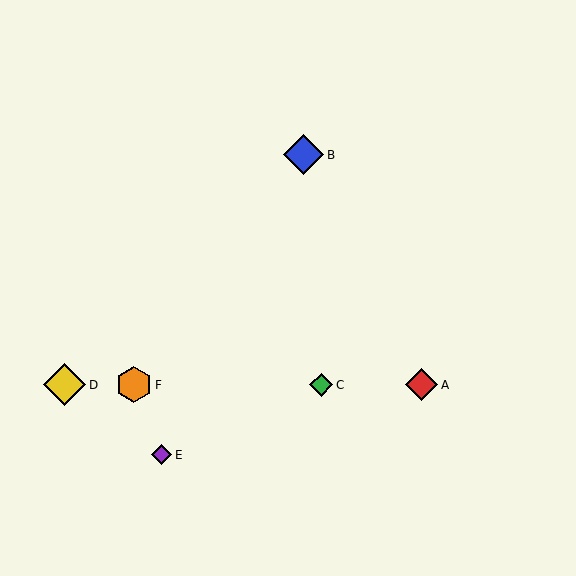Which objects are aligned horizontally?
Objects A, C, D, F are aligned horizontally.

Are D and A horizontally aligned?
Yes, both are at y≈385.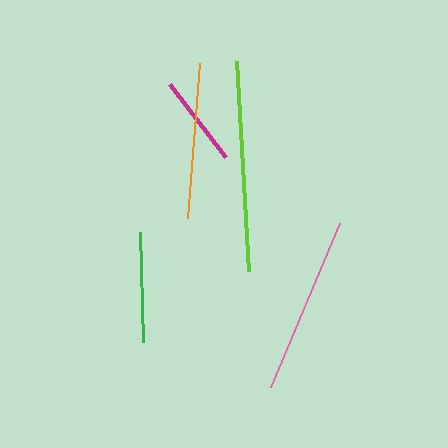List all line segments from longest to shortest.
From longest to shortest: lime, pink, orange, green, magenta.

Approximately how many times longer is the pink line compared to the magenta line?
The pink line is approximately 1.9 times the length of the magenta line.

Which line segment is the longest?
The lime line is the longest at approximately 210 pixels.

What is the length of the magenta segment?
The magenta segment is approximately 92 pixels long.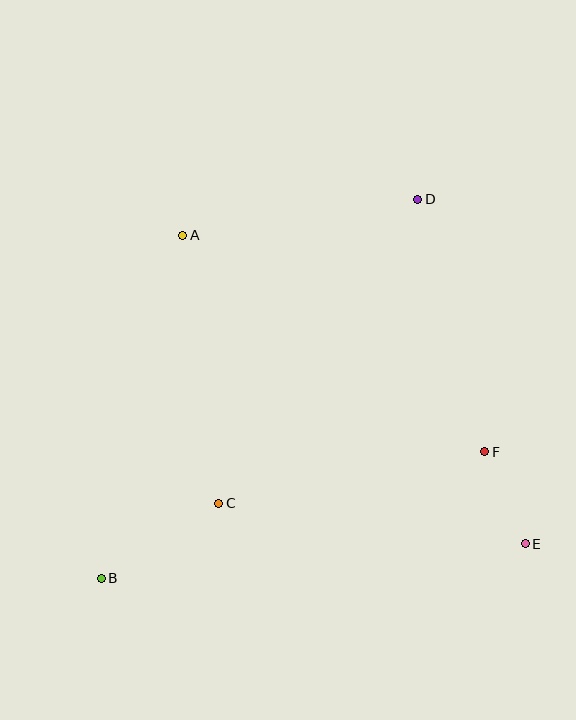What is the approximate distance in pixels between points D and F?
The distance between D and F is approximately 262 pixels.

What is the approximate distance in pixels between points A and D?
The distance between A and D is approximately 238 pixels.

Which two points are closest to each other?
Points E and F are closest to each other.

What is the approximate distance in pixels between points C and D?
The distance between C and D is approximately 363 pixels.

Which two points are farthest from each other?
Points B and D are farthest from each other.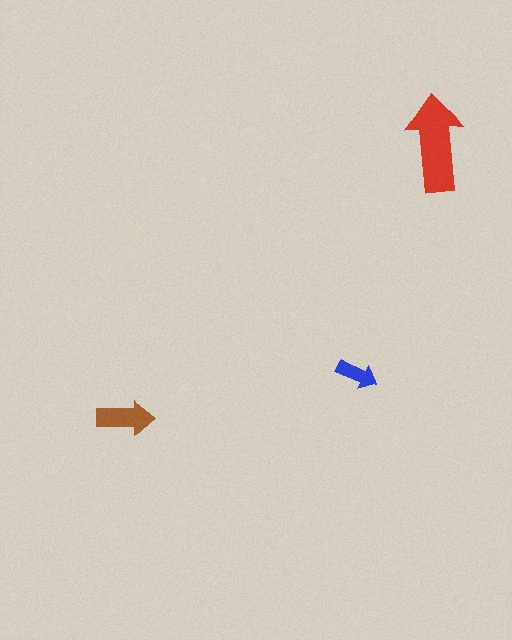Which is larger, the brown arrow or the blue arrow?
The brown one.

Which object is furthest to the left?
The brown arrow is leftmost.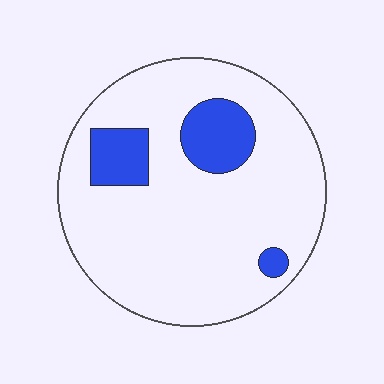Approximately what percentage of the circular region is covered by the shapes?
Approximately 15%.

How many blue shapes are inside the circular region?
3.